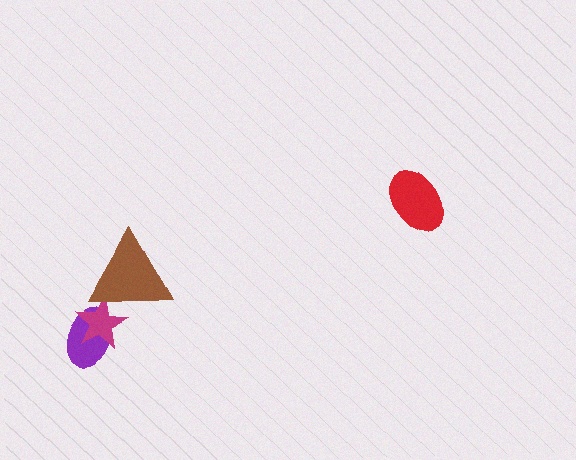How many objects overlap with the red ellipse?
0 objects overlap with the red ellipse.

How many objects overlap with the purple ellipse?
1 object overlaps with the purple ellipse.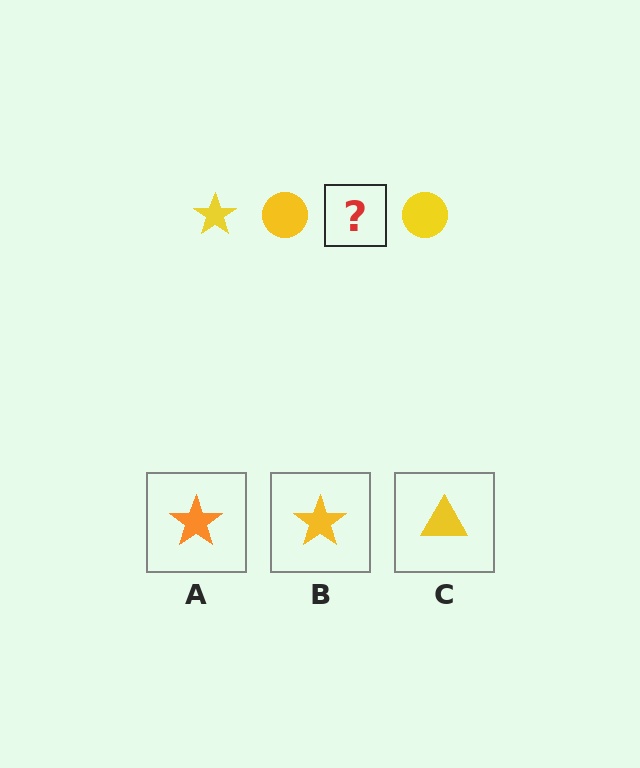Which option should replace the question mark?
Option B.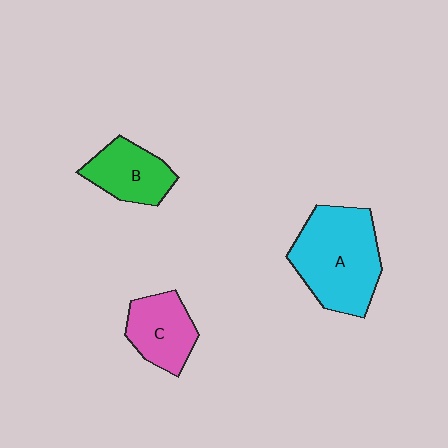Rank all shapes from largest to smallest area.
From largest to smallest: A (cyan), C (pink), B (green).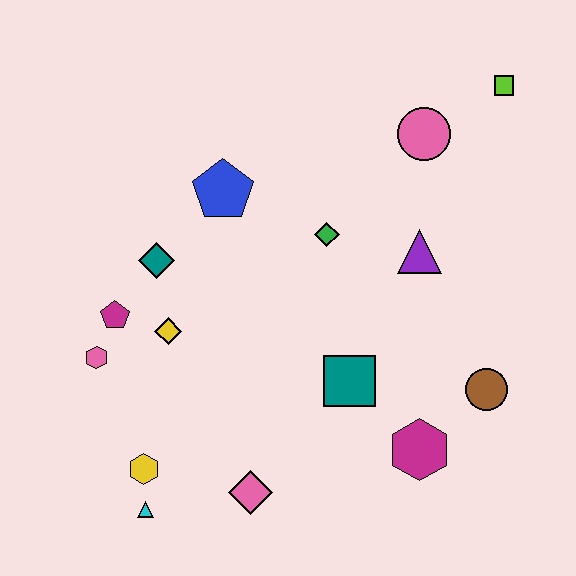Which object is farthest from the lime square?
The cyan triangle is farthest from the lime square.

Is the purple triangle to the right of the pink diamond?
Yes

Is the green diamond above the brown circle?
Yes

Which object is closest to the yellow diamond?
The magenta pentagon is closest to the yellow diamond.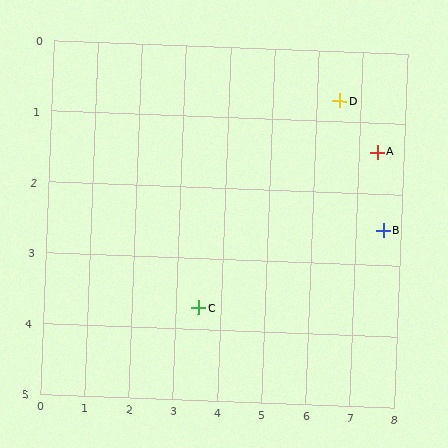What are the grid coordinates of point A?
Point A is at approximately (7.4, 1.4).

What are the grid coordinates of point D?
Point D is at approximately (6.5, 0.7).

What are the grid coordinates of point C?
Point C is at approximately (3.5, 3.7).